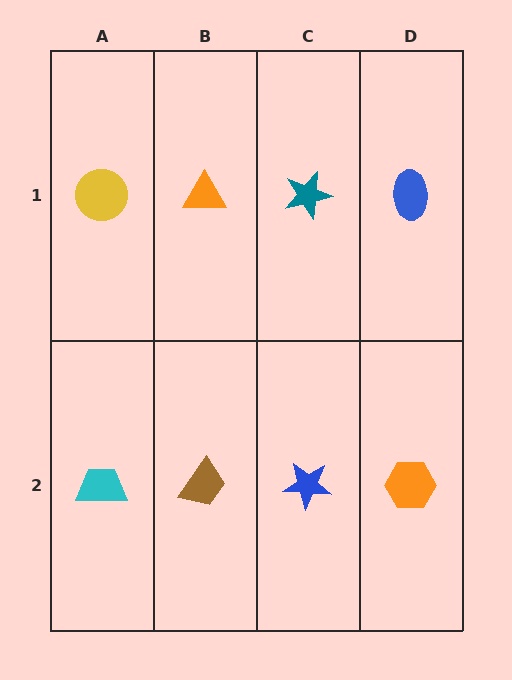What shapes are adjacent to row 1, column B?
A brown trapezoid (row 2, column B), a yellow circle (row 1, column A), a teal star (row 1, column C).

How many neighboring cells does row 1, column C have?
3.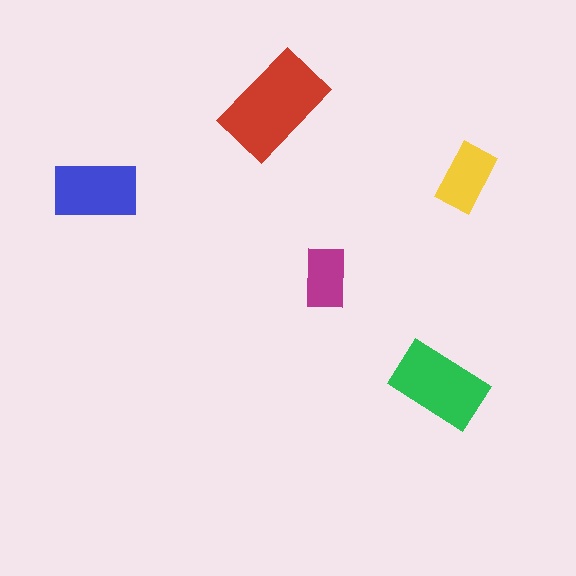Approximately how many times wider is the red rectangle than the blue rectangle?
About 1.5 times wider.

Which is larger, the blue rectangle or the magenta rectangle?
The blue one.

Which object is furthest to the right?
The yellow rectangle is rightmost.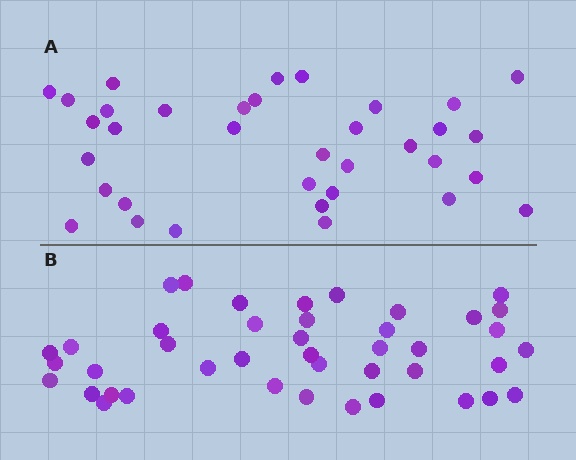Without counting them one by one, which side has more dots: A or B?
Region B (the bottom region) has more dots.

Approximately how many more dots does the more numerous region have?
Region B has roughly 8 or so more dots than region A.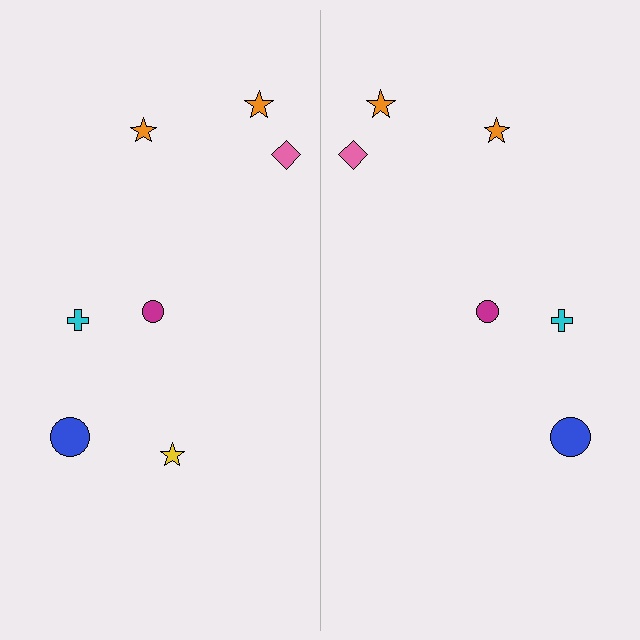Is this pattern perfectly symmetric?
No, the pattern is not perfectly symmetric. A yellow star is missing from the right side.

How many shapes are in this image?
There are 13 shapes in this image.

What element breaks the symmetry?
A yellow star is missing from the right side.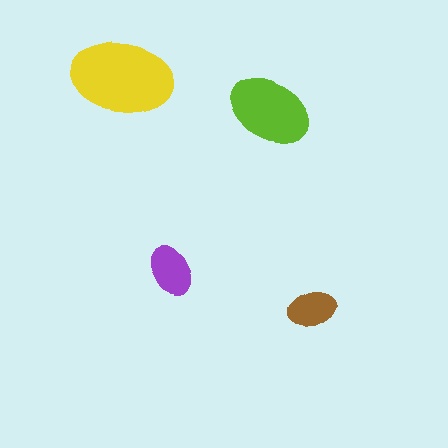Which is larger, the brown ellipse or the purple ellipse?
The purple one.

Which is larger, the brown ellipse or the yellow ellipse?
The yellow one.